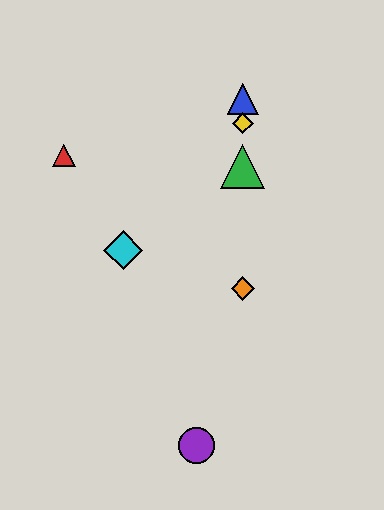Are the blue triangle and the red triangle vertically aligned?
No, the blue triangle is at x≈243 and the red triangle is at x≈64.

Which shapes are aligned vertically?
The blue triangle, the green triangle, the yellow diamond, the orange diamond are aligned vertically.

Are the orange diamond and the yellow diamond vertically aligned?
Yes, both are at x≈243.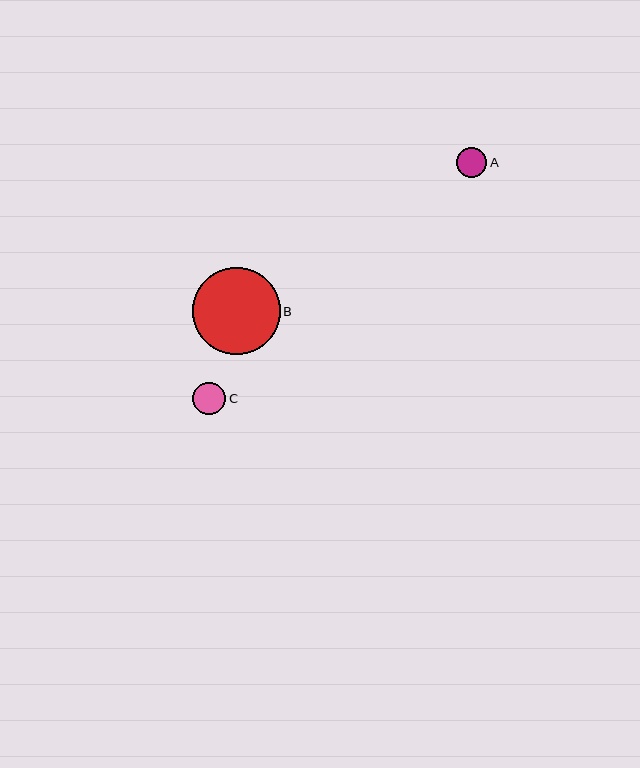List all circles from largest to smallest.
From largest to smallest: B, C, A.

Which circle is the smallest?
Circle A is the smallest with a size of approximately 30 pixels.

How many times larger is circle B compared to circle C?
Circle B is approximately 2.7 times the size of circle C.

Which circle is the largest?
Circle B is the largest with a size of approximately 88 pixels.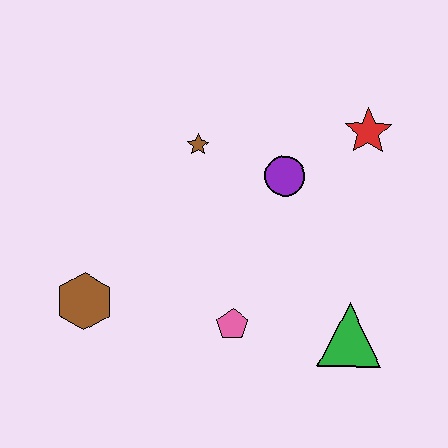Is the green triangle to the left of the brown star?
No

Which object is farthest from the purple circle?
The brown hexagon is farthest from the purple circle.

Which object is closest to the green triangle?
The pink pentagon is closest to the green triangle.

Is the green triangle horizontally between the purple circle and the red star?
Yes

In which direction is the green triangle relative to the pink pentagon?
The green triangle is to the right of the pink pentagon.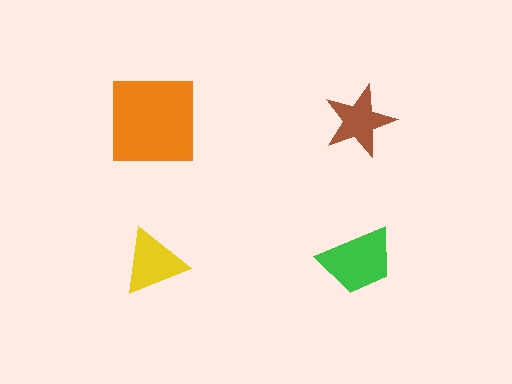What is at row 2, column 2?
A green trapezoid.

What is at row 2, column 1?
A yellow triangle.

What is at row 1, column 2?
A brown star.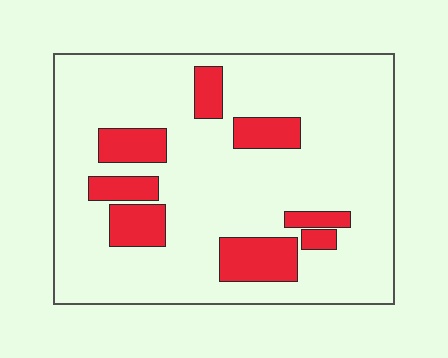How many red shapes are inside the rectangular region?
8.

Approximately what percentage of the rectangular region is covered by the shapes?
Approximately 20%.